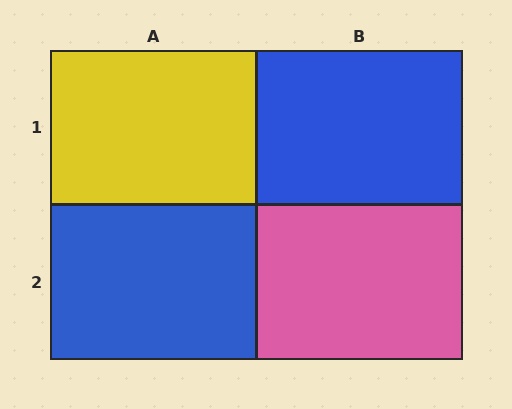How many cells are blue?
2 cells are blue.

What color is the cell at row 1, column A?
Yellow.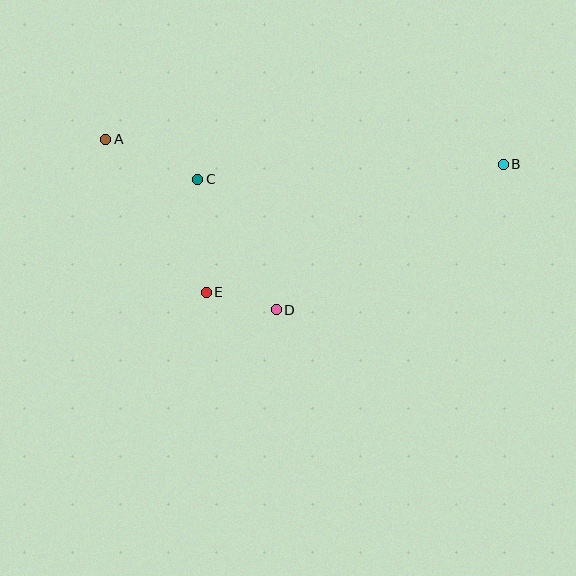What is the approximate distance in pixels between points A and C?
The distance between A and C is approximately 100 pixels.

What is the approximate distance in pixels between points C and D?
The distance between C and D is approximately 152 pixels.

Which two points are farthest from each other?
Points A and B are farthest from each other.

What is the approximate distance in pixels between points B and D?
The distance between B and D is approximately 270 pixels.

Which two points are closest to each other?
Points D and E are closest to each other.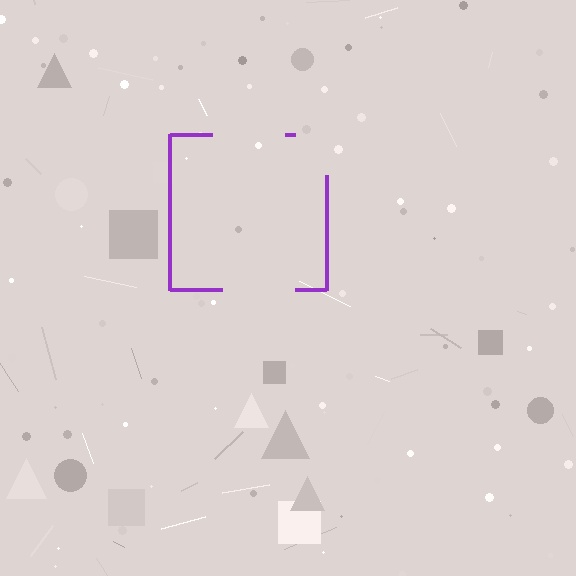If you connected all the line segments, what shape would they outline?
They would outline a square.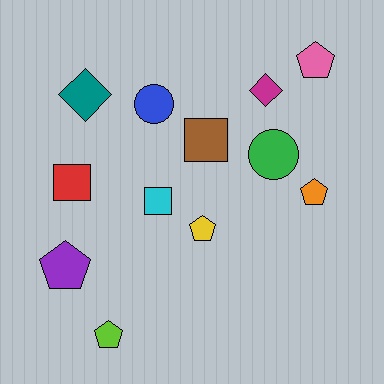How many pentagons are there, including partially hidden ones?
There are 5 pentagons.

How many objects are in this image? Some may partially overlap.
There are 12 objects.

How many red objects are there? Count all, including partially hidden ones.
There is 1 red object.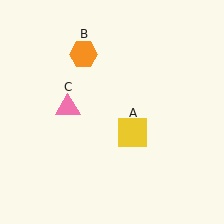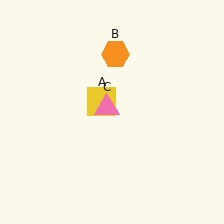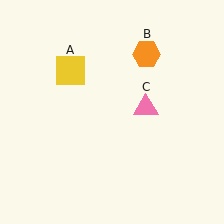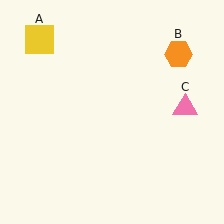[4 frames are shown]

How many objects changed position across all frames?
3 objects changed position: yellow square (object A), orange hexagon (object B), pink triangle (object C).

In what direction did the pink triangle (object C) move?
The pink triangle (object C) moved right.